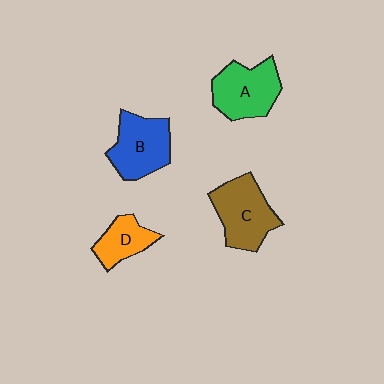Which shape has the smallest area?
Shape D (orange).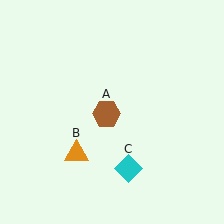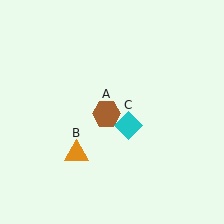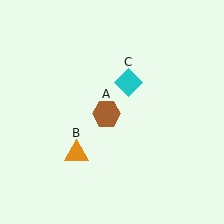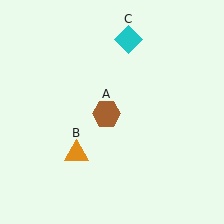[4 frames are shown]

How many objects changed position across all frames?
1 object changed position: cyan diamond (object C).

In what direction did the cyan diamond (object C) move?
The cyan diamond (object C) moved up.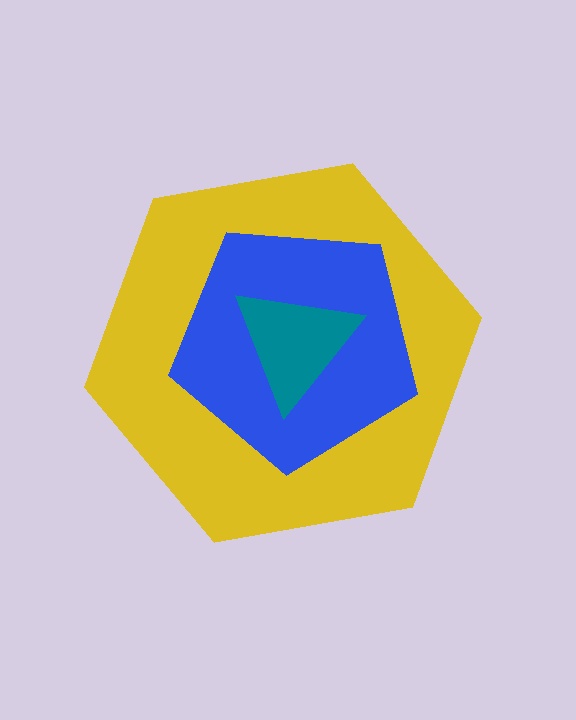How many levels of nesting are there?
3.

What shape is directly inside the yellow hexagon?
The blue pentagon.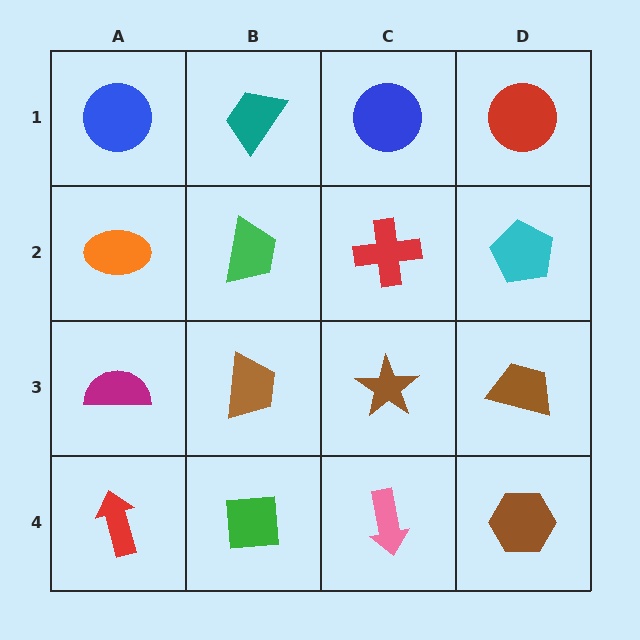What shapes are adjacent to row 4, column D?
A brown trapezoid (row 3, column D), a pink arrow (row 4, column C).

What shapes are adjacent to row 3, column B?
A green trapezoid (row 2, column B), a green square (row 4, column B), a magenta semicircle (row 3, column A), a brown star (row 3, column C).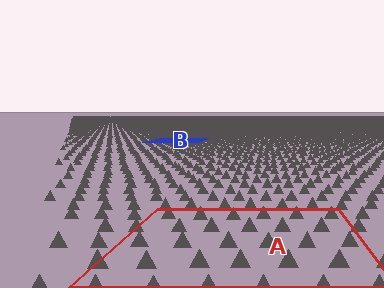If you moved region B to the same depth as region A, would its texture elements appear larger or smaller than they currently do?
They would appear larger. At a closer depth, the same texture elements are projected at a bigger on-screen size.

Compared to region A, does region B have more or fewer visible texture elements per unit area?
Region B has more texture elements per unit area — they are packed more densely because it is farther away.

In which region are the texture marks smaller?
The texture marks are smaller in region B, because it is farther away.